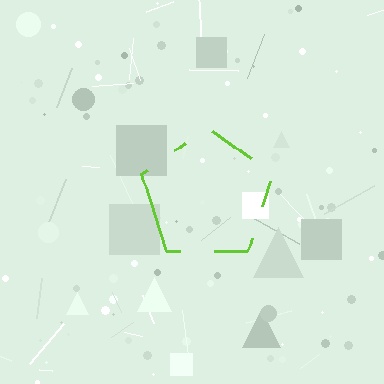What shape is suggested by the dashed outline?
The dashed outline suggests a pentagon.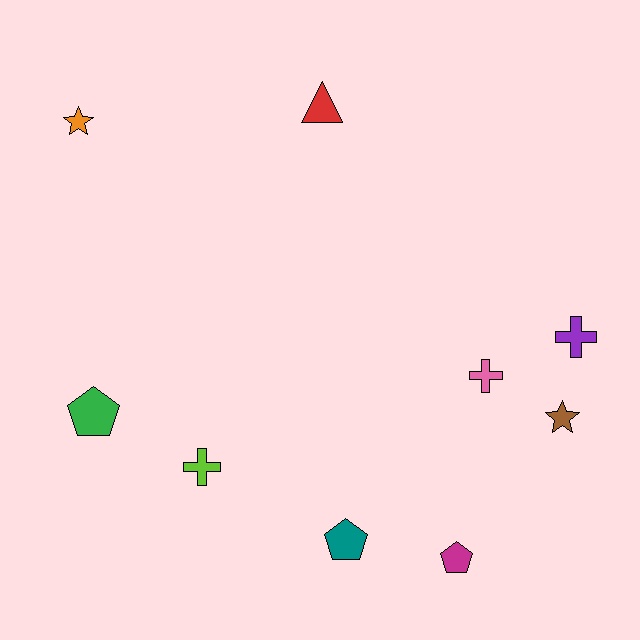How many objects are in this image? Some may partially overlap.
There are 9 objects.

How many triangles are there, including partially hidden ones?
There is 1 triangle.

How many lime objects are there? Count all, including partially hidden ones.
There is 1 lime object.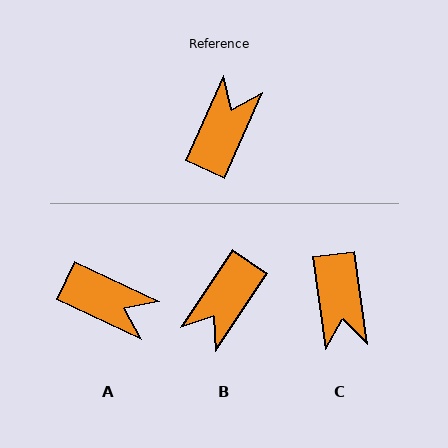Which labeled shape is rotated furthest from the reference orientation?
B, about 170 degrees away.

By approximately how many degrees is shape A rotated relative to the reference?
Approximately 91 degrees clockwise.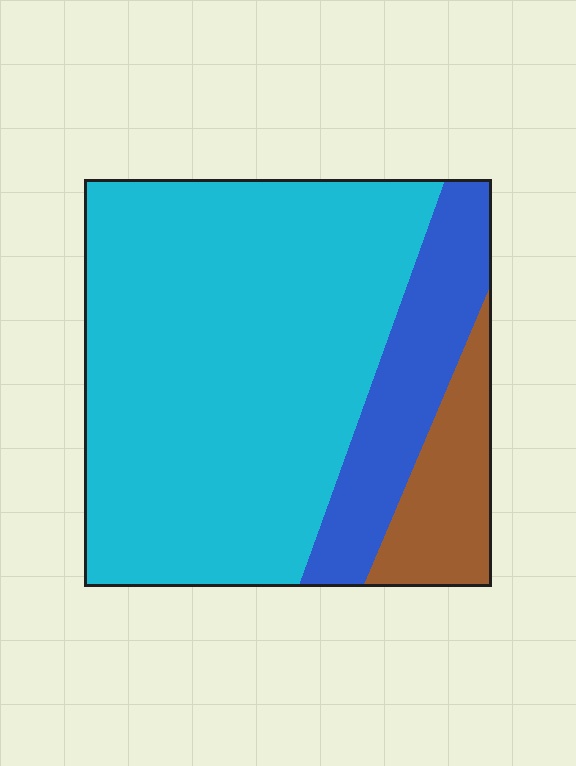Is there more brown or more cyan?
Cyan.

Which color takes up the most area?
Cyan, at roughly 70%.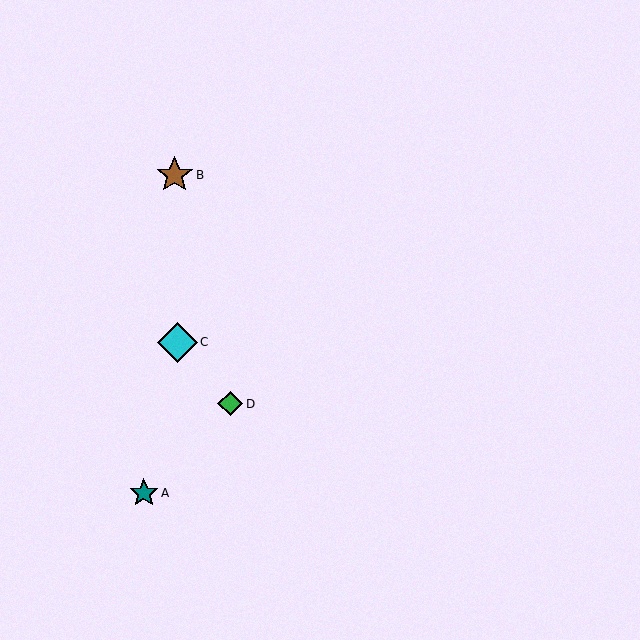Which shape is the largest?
The cyan diamond (labeled C) is the largest.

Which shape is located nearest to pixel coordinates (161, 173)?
The brown star (labeled B) at (174, 175) is nearest to that location.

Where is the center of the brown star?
The center of the brown star is at (174, 175).